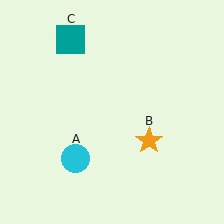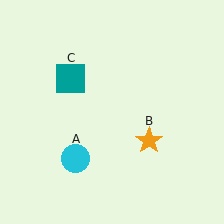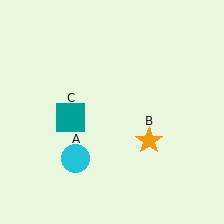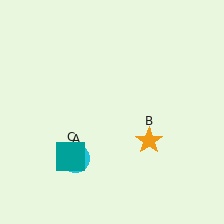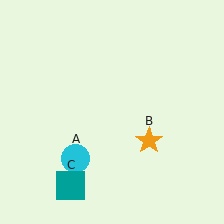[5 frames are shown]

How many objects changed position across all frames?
1 object changed position: teal square (object C).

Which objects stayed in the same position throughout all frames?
Cyan circle (object A) and orange star (object B) remained stationary.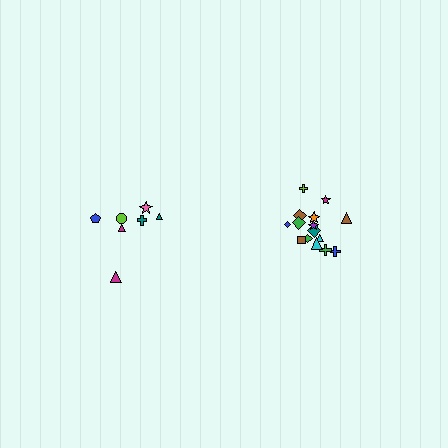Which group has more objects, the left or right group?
The right group.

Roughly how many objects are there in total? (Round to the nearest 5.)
Roughly 20 objects in total.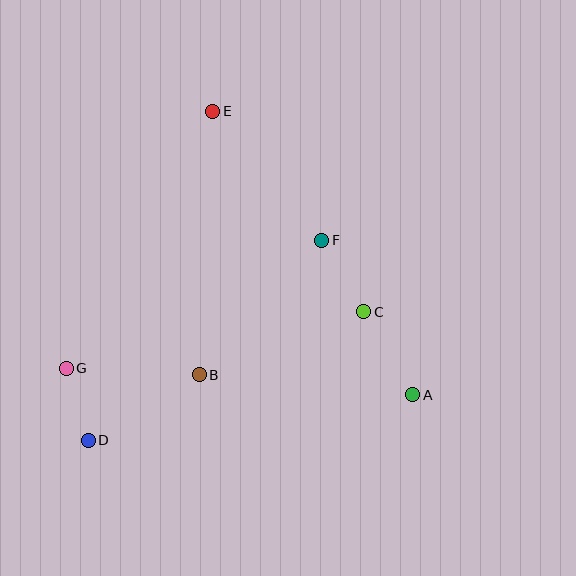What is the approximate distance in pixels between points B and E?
The distance between B and E is approximately 264 pixels.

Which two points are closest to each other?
Points D and G are closest to each other.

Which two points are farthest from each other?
Points D and E are farthest from each other.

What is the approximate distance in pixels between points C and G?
The distance between C and G is approximately 303 pixels.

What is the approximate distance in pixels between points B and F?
The distance between B and F is approximately 182 pixels.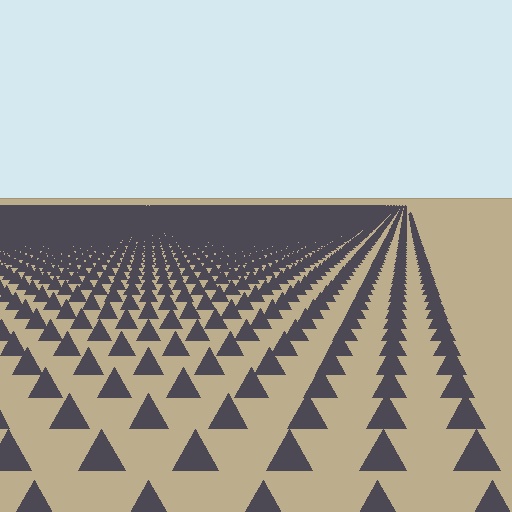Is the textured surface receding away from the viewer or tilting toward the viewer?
The surface is receding away from the viewer. Texture elements get smaller and denser toward the top.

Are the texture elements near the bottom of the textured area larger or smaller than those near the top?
Larger. Near the bottom, elements are closer to the viewer and appear at a bigger on-screen size.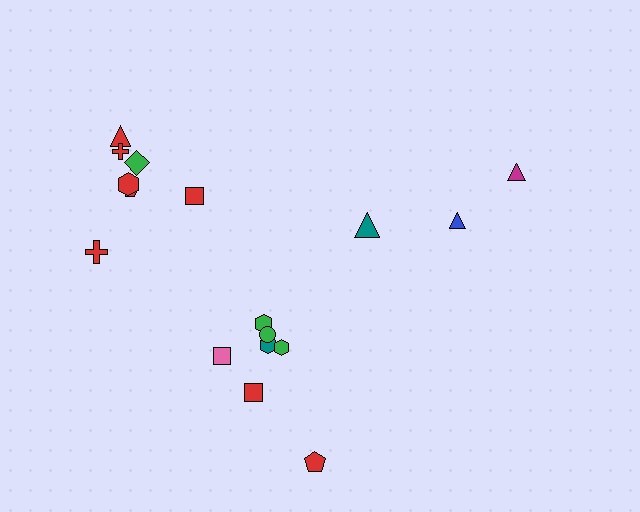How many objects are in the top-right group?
There are 3 objects.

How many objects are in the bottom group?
There are 7 objects.